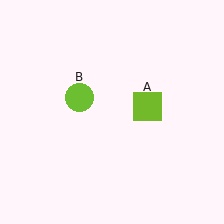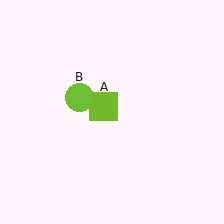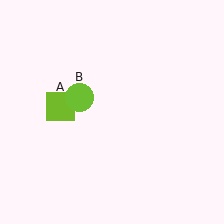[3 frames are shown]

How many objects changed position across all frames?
1 object changed position: lime square (object A).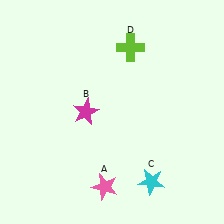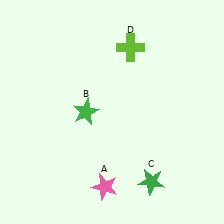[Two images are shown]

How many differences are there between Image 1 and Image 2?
There are 2 differences between the two images.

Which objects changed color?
B changed from magenta to green. C changed from cyan to green.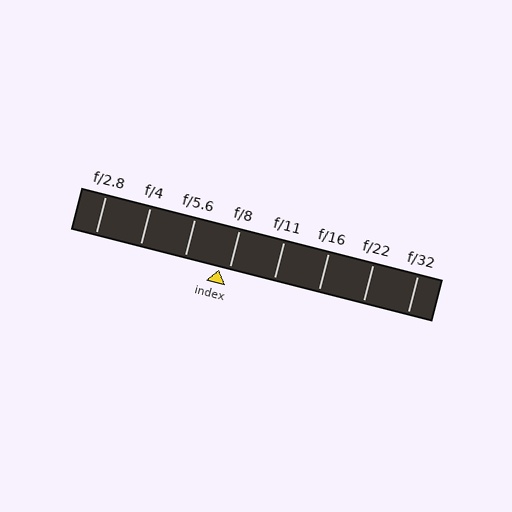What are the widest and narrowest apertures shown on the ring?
The widest aperture shown is f/2.8 and the narrowest is f/32.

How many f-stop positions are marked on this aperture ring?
There are 8 f-stop positions marked.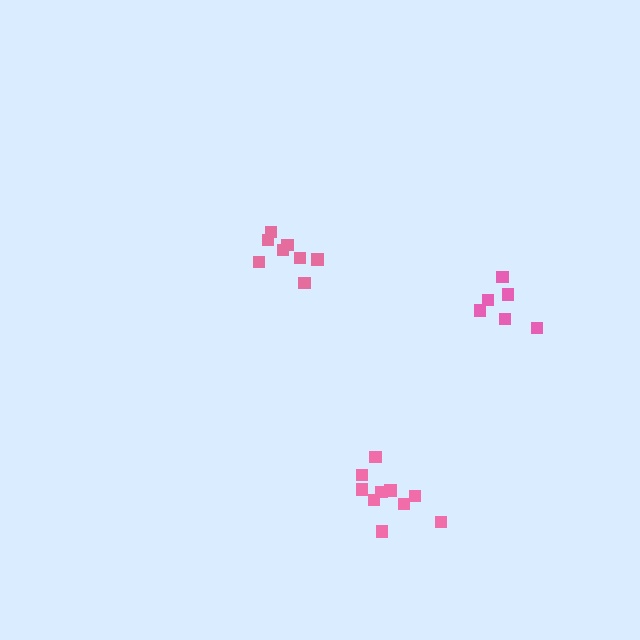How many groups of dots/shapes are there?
There are 3 groups.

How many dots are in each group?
Group 1: 8 dots, Group 2: 6 dots, Group 3: 10 dots (24 total).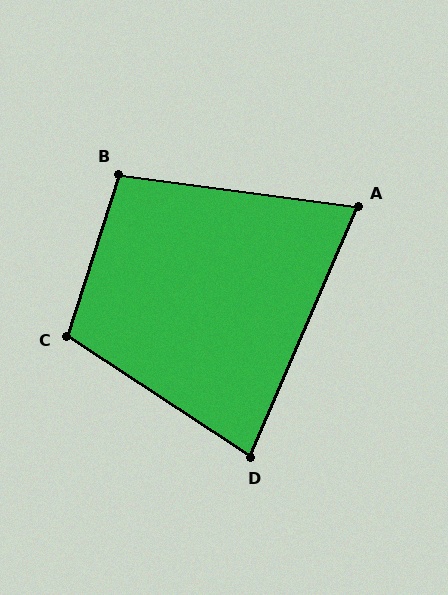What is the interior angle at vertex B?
Approximately 100 degrees (obtuse).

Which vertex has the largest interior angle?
C, at approximately 106 degrees.